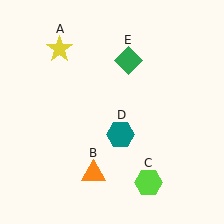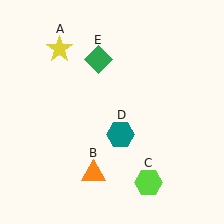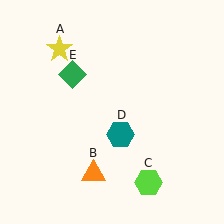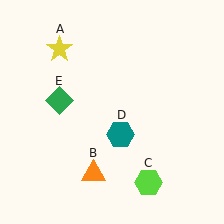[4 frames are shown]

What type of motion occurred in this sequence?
The green diamond (object E) rotated counterclockwise around the center of the scene.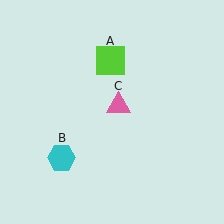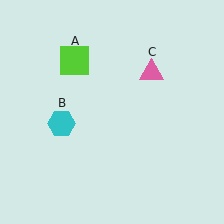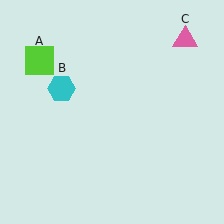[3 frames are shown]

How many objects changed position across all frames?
3 objects changed position: lime square (object A), cyan hexagon (object B), pink triangle (object C).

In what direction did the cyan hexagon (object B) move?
The cyan hexagon (object B) moved up.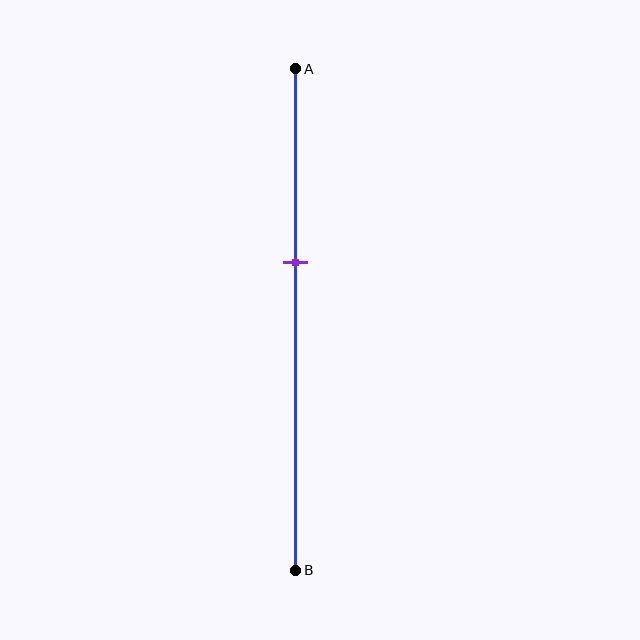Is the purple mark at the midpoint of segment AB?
No, the mark is at about 40% from A, not at the 50% midpoint.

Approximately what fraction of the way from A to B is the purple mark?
The purple mark is approximately 40% of the way from A to B.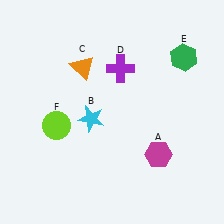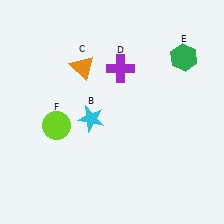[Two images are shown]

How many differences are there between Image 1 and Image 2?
There is 1 difference between the two images.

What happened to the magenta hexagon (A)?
The magenta hexagon (A) was removed in Image 2. It was in the bottom-right area of Image 1.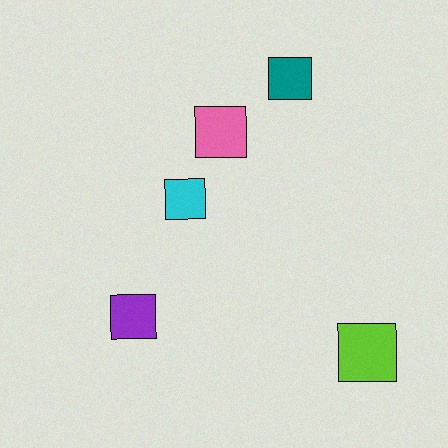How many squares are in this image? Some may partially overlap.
There are 5 squares.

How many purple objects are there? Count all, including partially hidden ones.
There is 1 purple object.